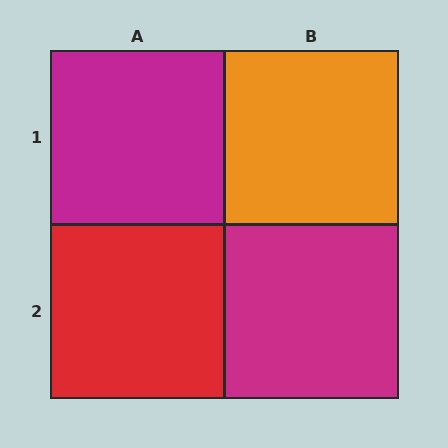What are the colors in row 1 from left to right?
Magenta, orange.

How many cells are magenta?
2 cells are magenta.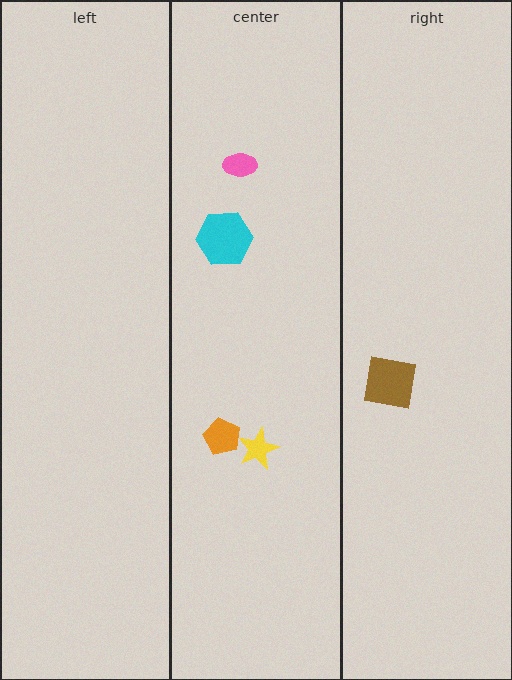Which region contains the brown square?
The right region.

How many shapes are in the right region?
1.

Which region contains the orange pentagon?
The center region.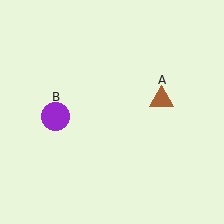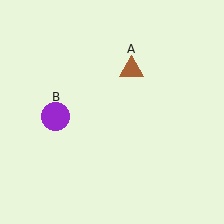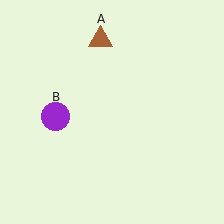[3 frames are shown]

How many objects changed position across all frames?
1 object changed position: brown triangle (object A).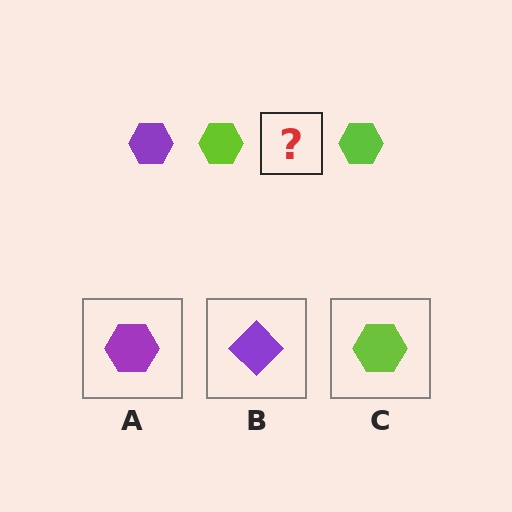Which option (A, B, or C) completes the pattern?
A.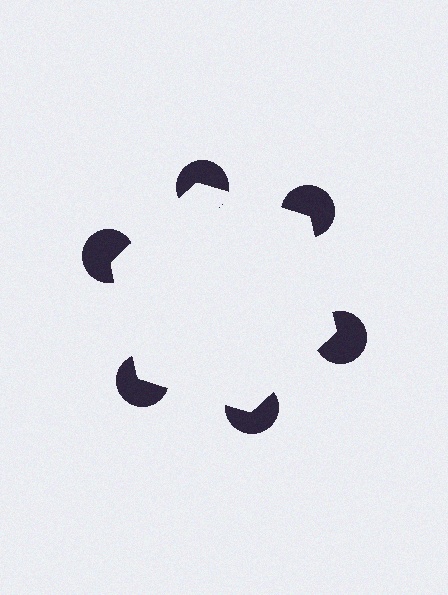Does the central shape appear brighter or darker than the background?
It typically appears slightly brighter than the background, even though no actual brightness change is drawn.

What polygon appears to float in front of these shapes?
An illusory hexagon — its edges are inferred from the aligned wedge cuts in the pac-man discs, not physically drawn.